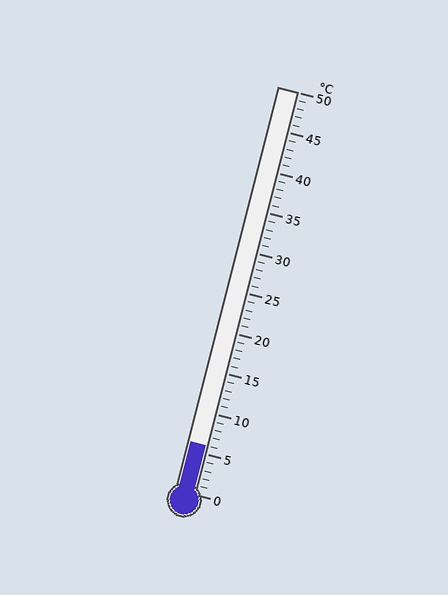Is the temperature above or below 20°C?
The temperature is below 20°C.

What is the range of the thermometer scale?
The thermometer scale ranges from 0°C to 50°C.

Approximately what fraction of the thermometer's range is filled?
The thermometer is filled to approximately 10% of its range.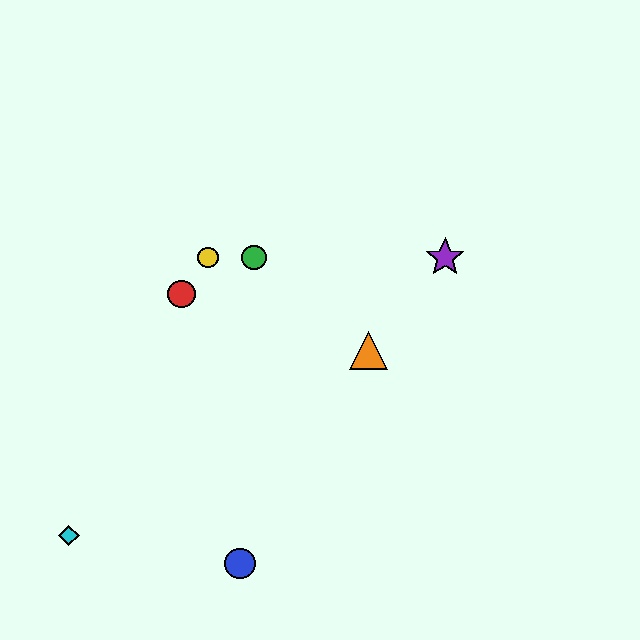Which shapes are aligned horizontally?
The green circle, the yellow circle, the purple star are aligned horizontally.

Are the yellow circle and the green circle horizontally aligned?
Yes, both are at y≈257.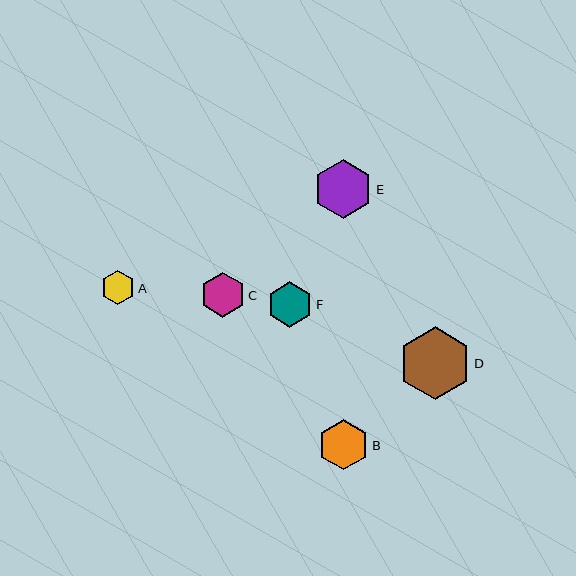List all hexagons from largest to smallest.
From largest to smallest: D, E, B, F, C, A.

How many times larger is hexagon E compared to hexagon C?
Hexagon E is approximately 1.3 times the size of hexagon C.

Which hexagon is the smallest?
Hexagon A is the smallest with a size of approximately 34 pixels.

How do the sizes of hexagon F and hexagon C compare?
Hexagon F and hexagon C are approximately the same size.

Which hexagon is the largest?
Hexagon D is the largest with a size of approximately 73 pixels.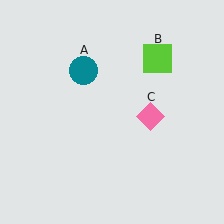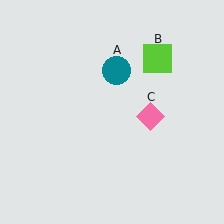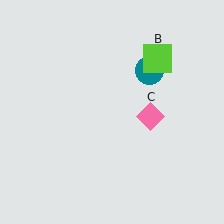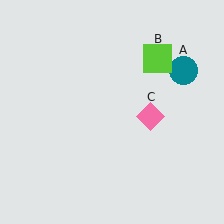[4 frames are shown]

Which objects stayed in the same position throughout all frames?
Lime square (object B) and pink diamond (object C) remained stationary.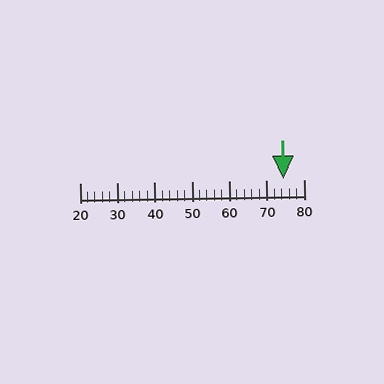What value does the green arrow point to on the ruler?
The green arrow points to approximately 74.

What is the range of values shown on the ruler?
The ruler shows values from 20 to 80.